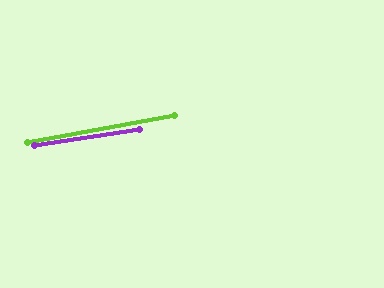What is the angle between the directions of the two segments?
Approximately 2 degrees.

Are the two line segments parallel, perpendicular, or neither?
Parallel — their directions differ by only 1.8°.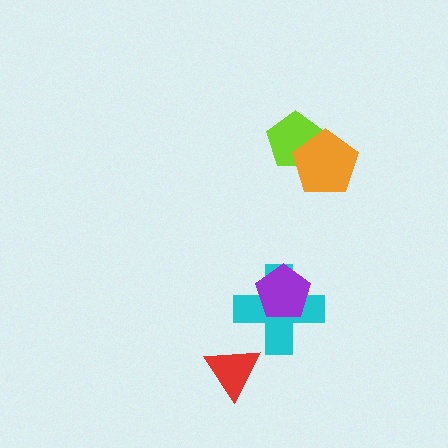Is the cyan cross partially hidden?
Yes, it is partially covered by another shape.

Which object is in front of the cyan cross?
The purple pentagon is in front of the cyan cross.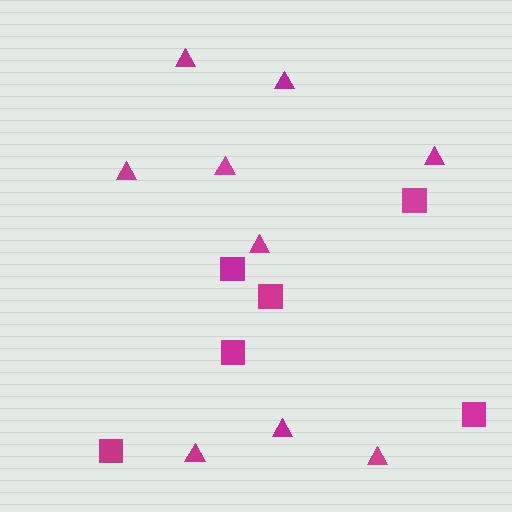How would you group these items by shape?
There are 2 groups: one group of squares (6) and one group of triangles (9).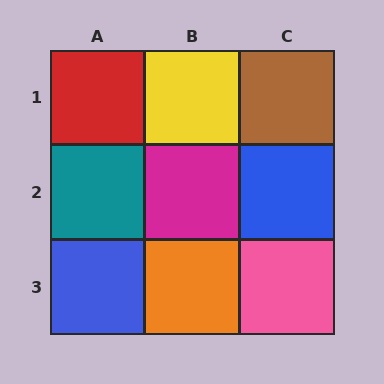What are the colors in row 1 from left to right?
Red, yellow, brown.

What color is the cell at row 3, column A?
Blue.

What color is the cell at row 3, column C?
Pink.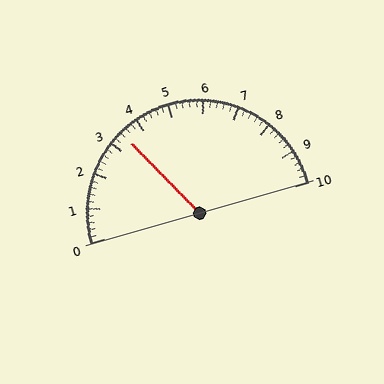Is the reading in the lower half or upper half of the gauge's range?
The reading is in the lower half of the range (0 to 10).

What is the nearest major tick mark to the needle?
The nearest major tick mark is 3.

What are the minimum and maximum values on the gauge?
The gauge ranges from 0 to 10.